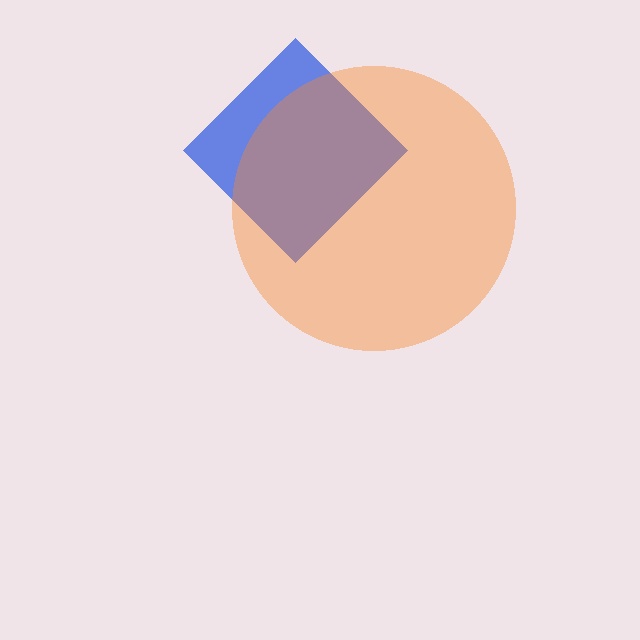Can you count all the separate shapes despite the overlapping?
Yes, there are 2 separate shapes.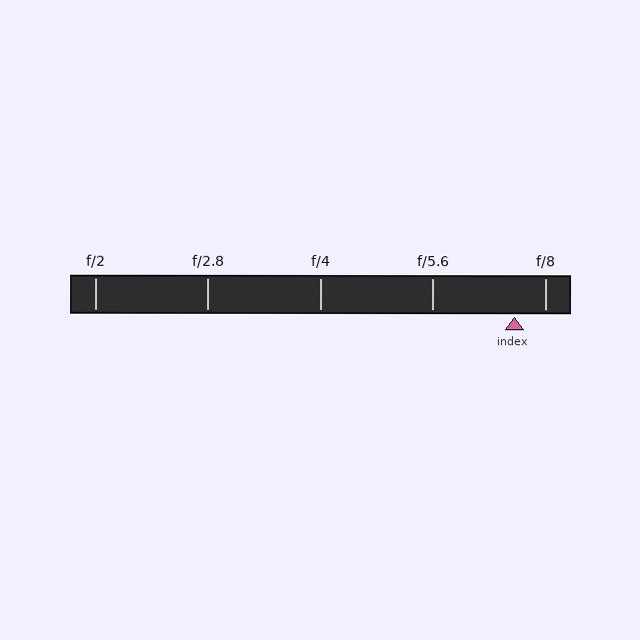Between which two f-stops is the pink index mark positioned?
The index mark is between f/5.6 and f/8.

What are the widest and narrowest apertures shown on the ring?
The widest aperture shown is f/2 and the narrowest is f/8.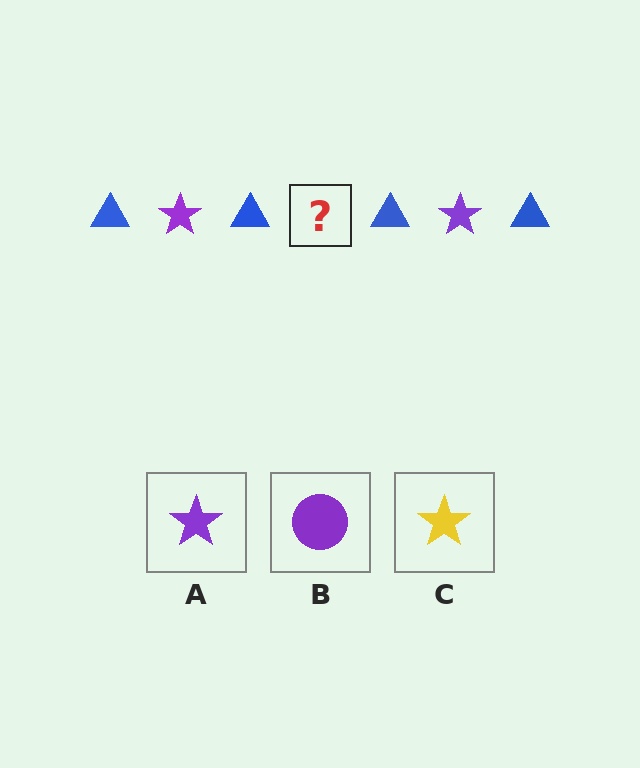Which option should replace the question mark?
Option A.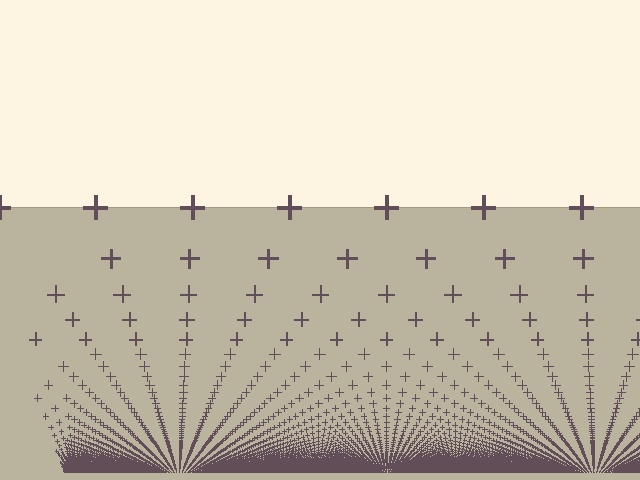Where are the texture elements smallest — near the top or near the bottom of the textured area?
Near the bottom.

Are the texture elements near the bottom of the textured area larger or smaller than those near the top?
Smaller. The gradient is inverted — elements near the bottom are smaller and denser.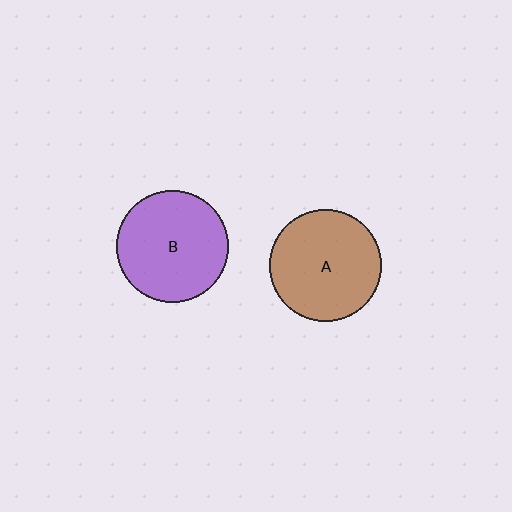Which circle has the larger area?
Circle B (purple).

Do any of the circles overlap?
No, none of the circles overlap.